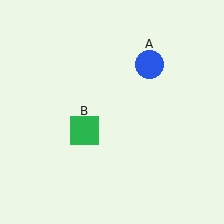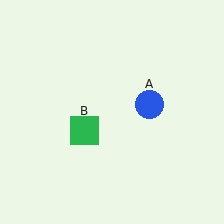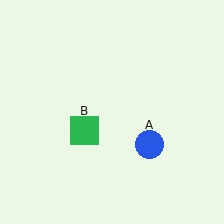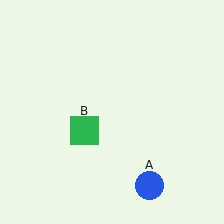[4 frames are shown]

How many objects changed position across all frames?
1 object changed position: blue circle (object A).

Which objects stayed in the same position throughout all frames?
Green square (object B) remained stationary.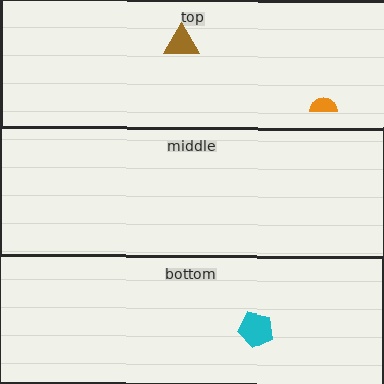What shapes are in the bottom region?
The cyan pentagon.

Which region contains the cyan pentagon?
The bottom region.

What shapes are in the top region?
The orange semicircle, the brown triangle.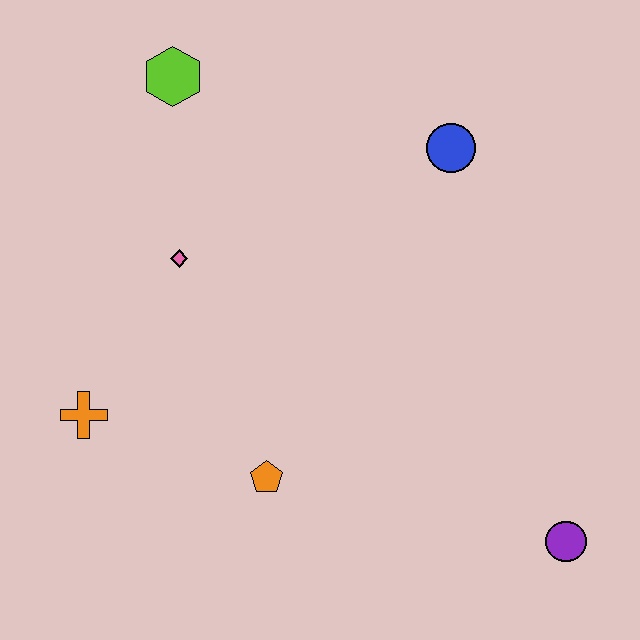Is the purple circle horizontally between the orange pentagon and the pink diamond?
No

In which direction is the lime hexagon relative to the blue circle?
The lime hexagon is to the left of the blue circle.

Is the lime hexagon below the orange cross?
No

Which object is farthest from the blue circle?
The orange cross is farthest from the blue circle.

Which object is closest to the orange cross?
The pink diamond is closest to the orange cross.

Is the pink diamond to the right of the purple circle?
No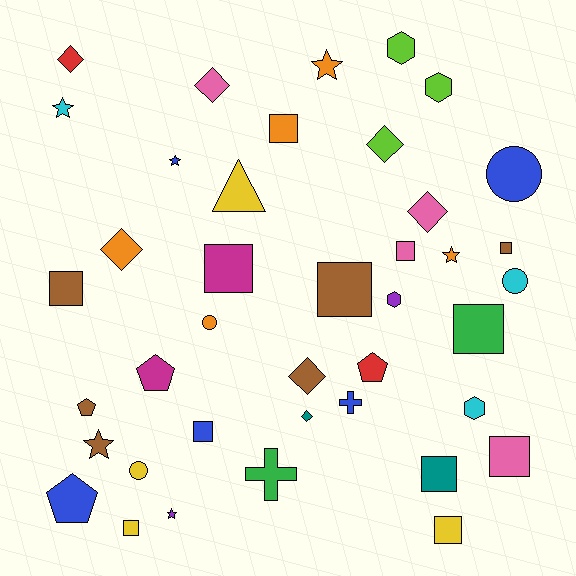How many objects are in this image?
There are 40 objects.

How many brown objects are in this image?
There are 6 brown objects.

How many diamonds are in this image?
There are 7 diamonds.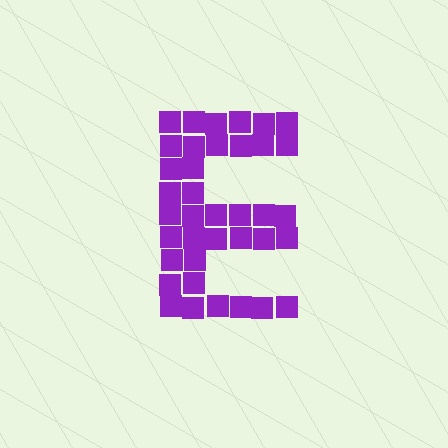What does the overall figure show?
The overall figure shows the letter E.